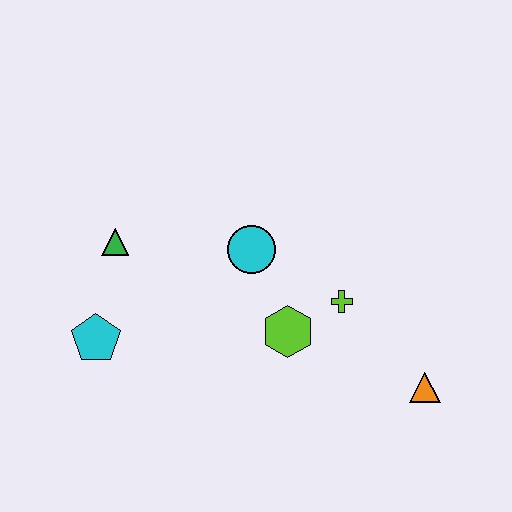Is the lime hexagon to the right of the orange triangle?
No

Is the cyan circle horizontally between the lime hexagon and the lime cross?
No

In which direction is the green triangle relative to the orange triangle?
The green triangle is to the left of the orange triangle.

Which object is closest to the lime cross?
The lime hexagon is closest to the lime cross.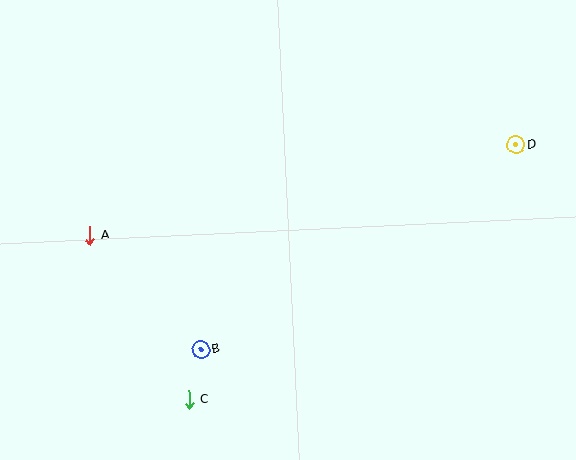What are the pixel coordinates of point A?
Point A is at (90, 235).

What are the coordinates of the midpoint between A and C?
The midpoint between A and C is at (139, 317).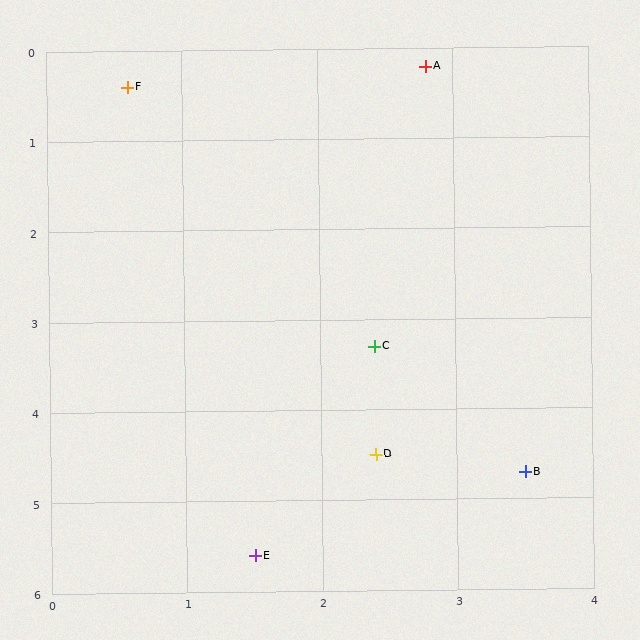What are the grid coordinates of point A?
Point A is at approximately (2.8, 0.2).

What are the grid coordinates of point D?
Point D is at approximately (2.4, 4.5).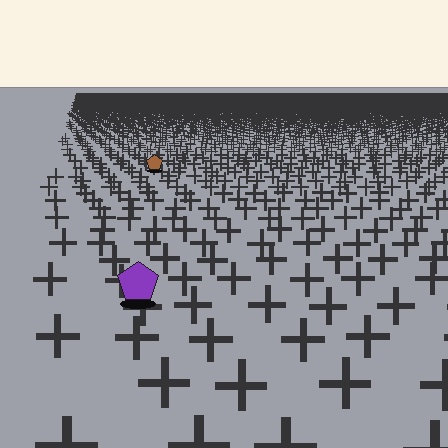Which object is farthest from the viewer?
The brown pentagon is farthest from the viewer. It appears smaller and the ground texture around it is denser.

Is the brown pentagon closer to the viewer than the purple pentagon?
No. The purple pentagon is closer — you can tell from the texture gradient: the ground texture is coarser near it.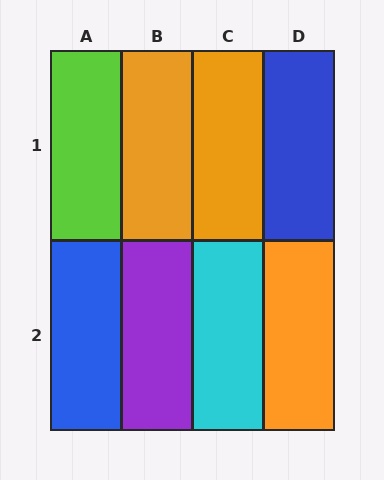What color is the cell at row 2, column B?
Purple.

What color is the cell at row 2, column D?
Orange.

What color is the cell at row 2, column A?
Blue.